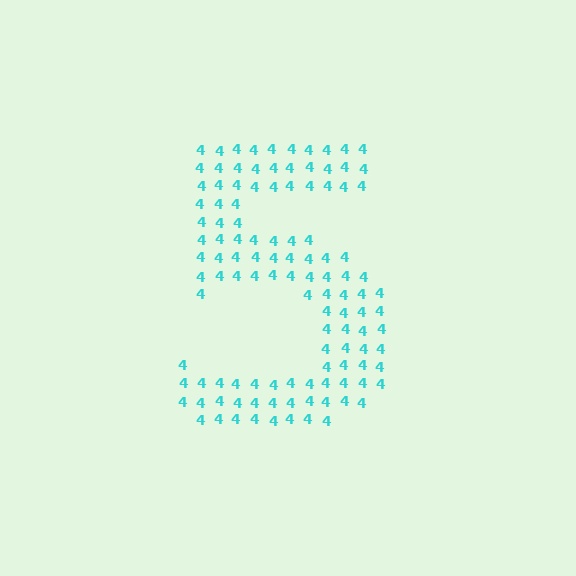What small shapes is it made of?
It is made of small digit 4's.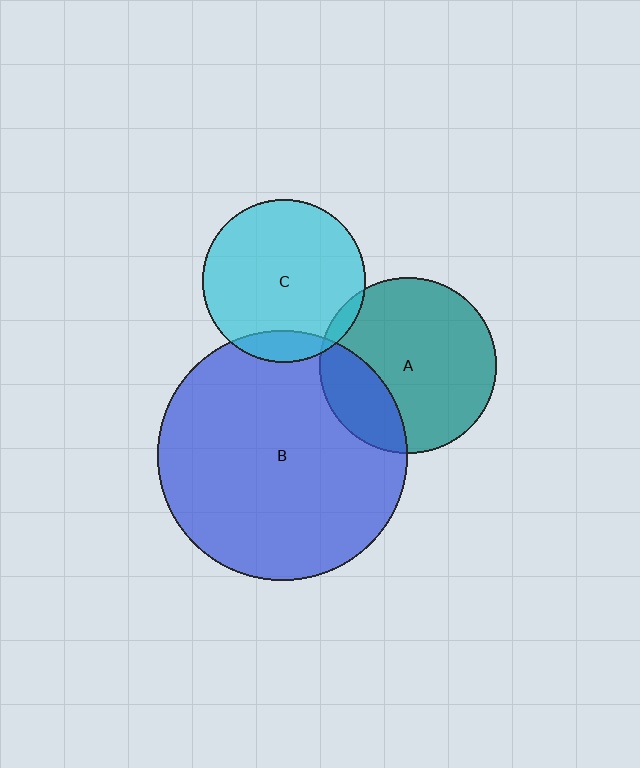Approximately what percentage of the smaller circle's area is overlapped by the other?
Approximately 5%.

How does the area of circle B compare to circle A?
Approximately 2.0 times.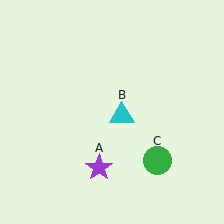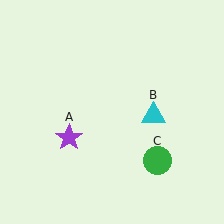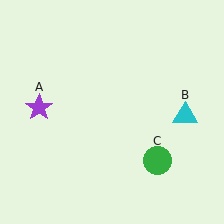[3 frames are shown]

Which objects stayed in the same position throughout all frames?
Green circle (object C) remained stationary.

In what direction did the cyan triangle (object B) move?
The cyan triangle (object B) moved right.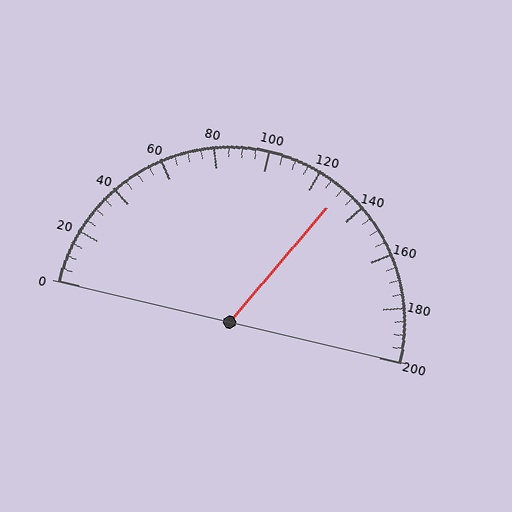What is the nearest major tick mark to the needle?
The nearest major tick mark is 120.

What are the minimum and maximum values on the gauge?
The gauge ranges from 0 to 200.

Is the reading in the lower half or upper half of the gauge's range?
The reading is in the upper half of the range (0 to 200).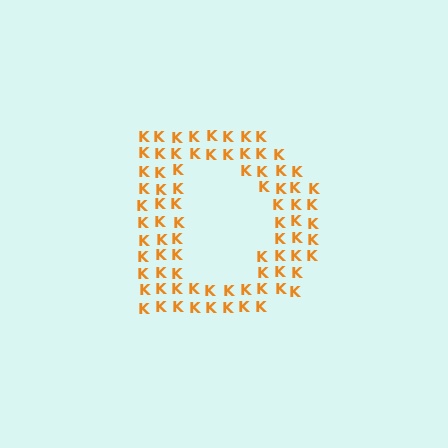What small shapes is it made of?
It is made of small letter K's.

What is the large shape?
The large shape is the letter D.